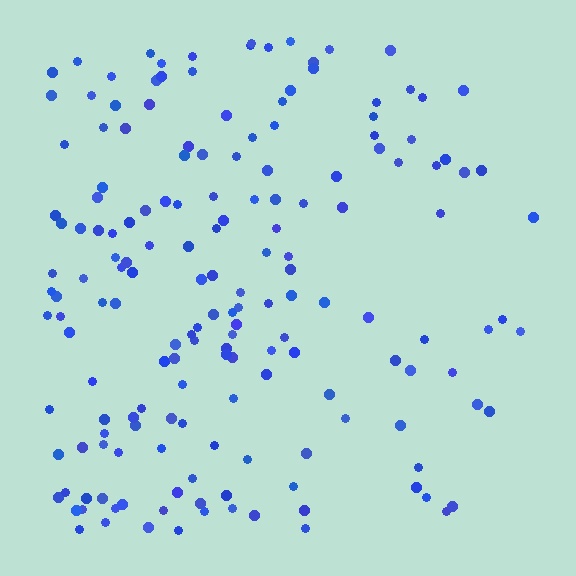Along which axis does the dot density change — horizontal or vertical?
Horizontal.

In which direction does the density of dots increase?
From right to left, with the left side densest.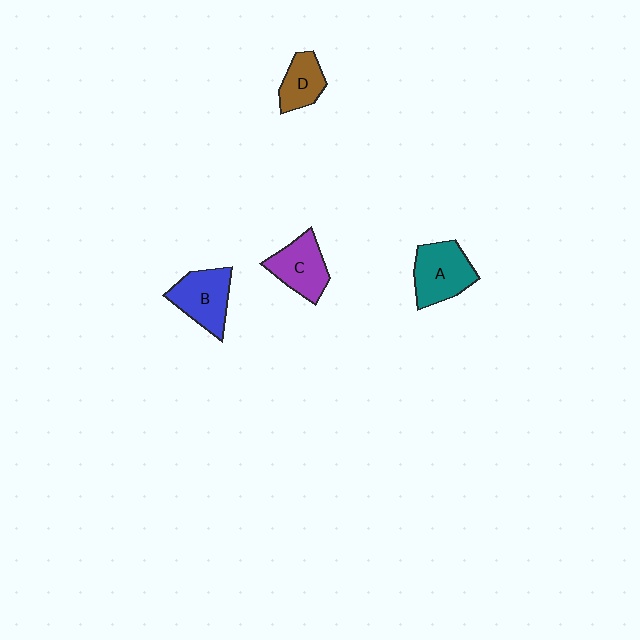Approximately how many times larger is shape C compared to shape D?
Approximately 1.4 times.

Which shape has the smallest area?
Shape D (brown).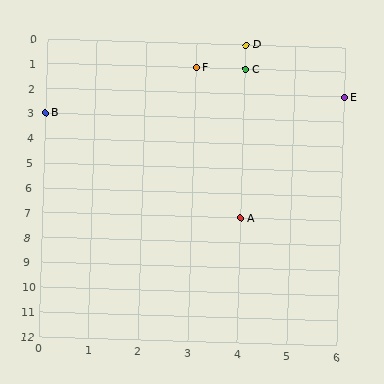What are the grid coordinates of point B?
Point B is at grid coordinates (0, 3).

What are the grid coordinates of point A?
Point A is at grid coordinates (4, 7).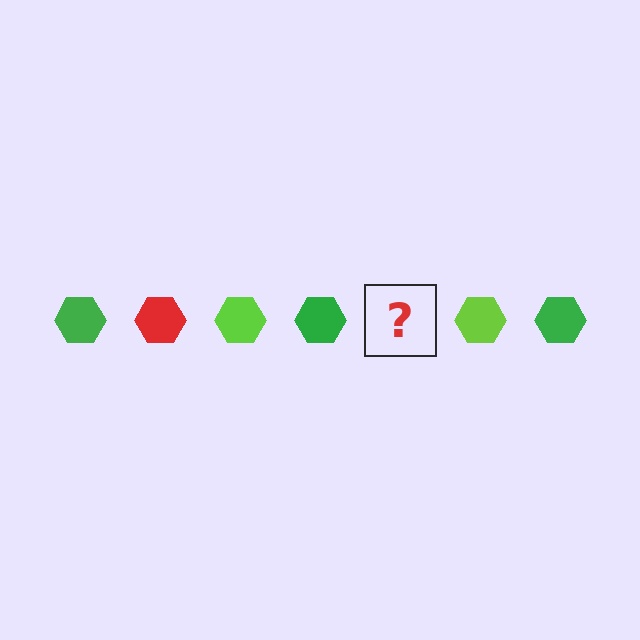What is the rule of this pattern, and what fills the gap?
The rule is that the pattern cycles through green, red, lime hexagons. The gap should be filled with a red hexagon.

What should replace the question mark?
The question mark should be replaced with a red hexagon.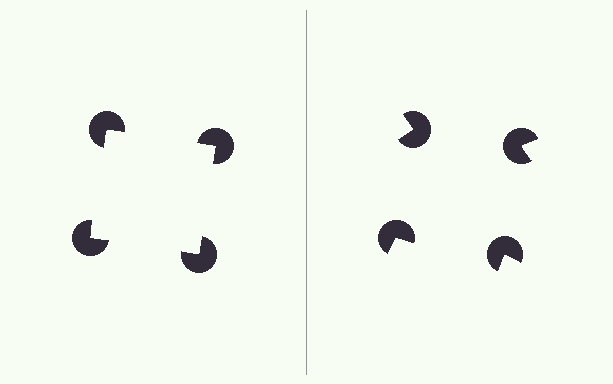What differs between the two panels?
The pac-man discs are positioned identically on both sides; only the wedge orientations differ. On the left they align to a square; on the right they are misaligned.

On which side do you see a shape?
An illusory square appears on the left side. On the right side the wedge cuts are rotated, so no coherent shape forms.